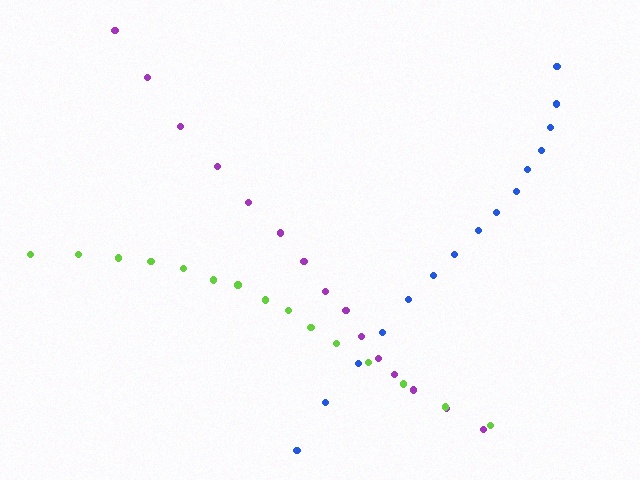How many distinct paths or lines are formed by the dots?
There are 3 distinct paths.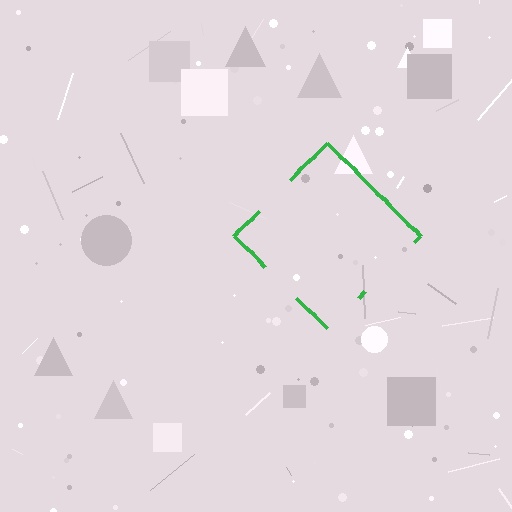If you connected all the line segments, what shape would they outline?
They would outline a diamond.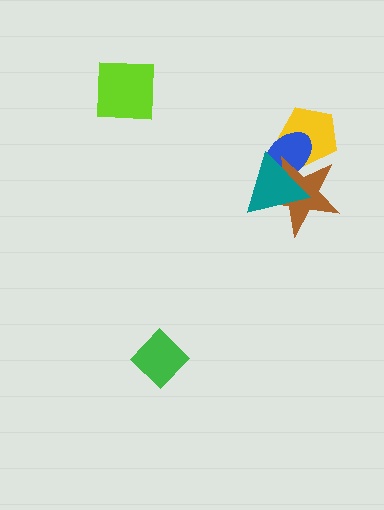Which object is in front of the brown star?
The teal triangle is in front of the brown star.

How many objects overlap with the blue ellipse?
3 objects overlap with the blue ellipse.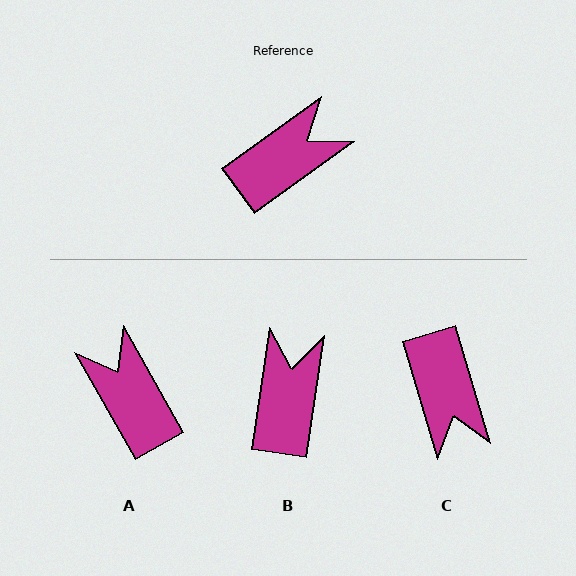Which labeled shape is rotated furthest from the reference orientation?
C, about 109 degrees away.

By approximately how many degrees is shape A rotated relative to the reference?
Approximately 84 degrees counter-clockwise.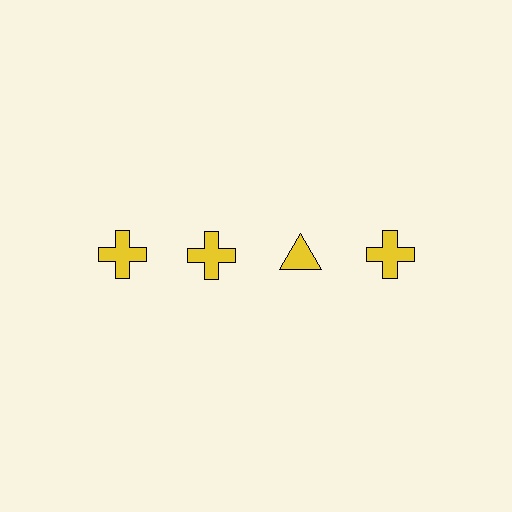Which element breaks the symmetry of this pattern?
The yellow triangle in the top row, center column breaks the symmetry. All other shapes are yellow crosses.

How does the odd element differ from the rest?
It has a different shape: triangle instead of cross.